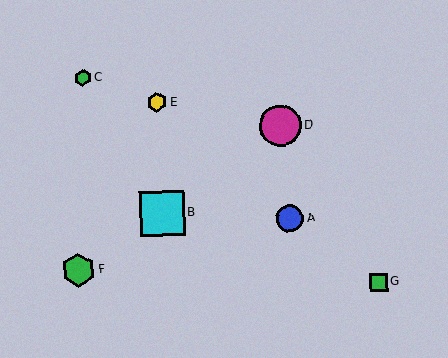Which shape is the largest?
The cyan square (labeled B) is the largest.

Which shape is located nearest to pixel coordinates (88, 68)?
The green hexagon (labeled C) at (83, 78) is nearest to that location.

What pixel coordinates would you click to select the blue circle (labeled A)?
Click at (290, 219) to select the blue circle A.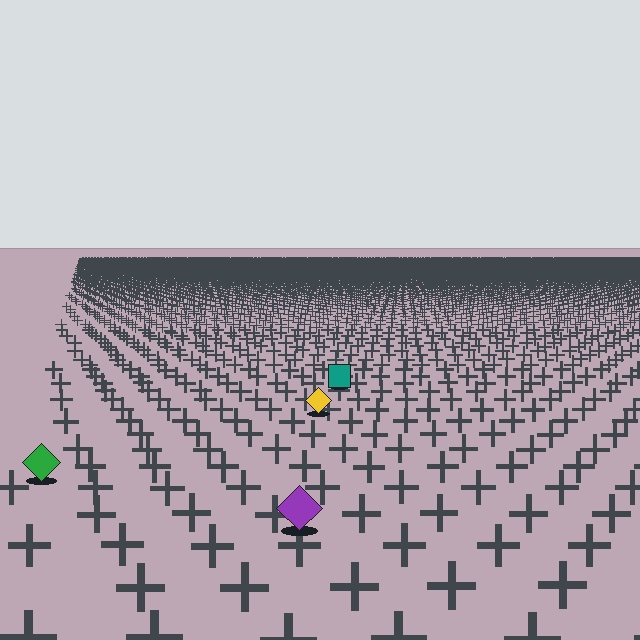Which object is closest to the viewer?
The purple diamond is closest. The texture marks near it are larger and more spread out.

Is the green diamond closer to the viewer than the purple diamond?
No. The purple diamond is closer — you can tell from the texture gradient: the ground texture is coarser near it.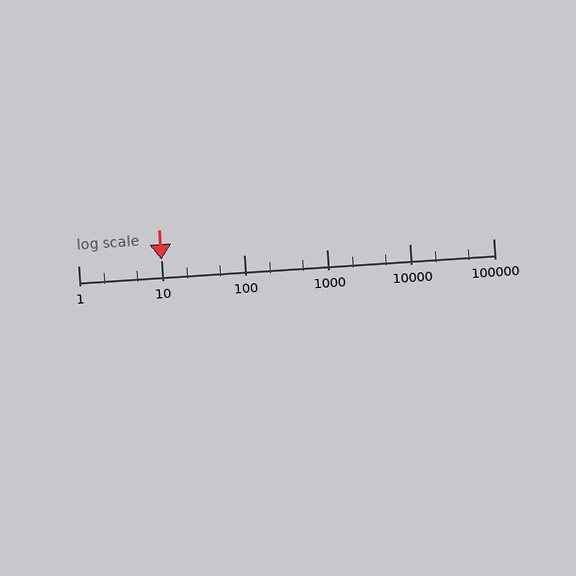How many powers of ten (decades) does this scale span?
The scale spans 5 decades, from 1 to 100000.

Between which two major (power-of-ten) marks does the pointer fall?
The pointer is between 10 and 100.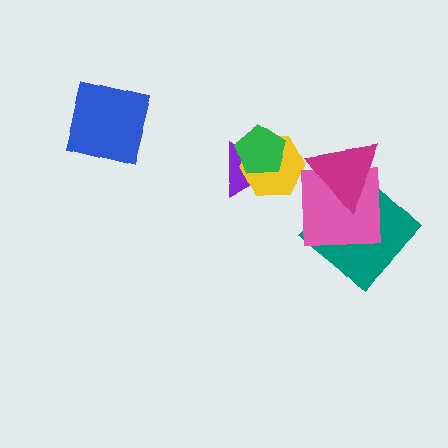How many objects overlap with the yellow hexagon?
2 objects overlap with the yellow hexagon.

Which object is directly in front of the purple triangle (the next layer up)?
The yellow hexagon is directly in front of the purple triangle.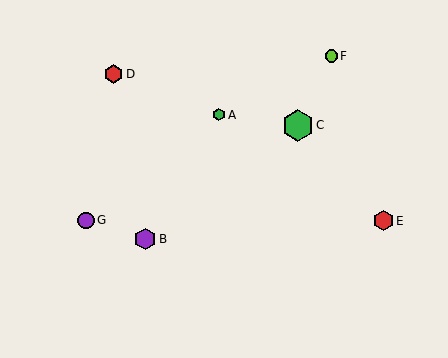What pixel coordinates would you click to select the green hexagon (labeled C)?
Click at (298, 125) to select the green hexagon C.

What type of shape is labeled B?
Shape B is a purple hexagon.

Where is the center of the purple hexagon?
The center of the purple hexagon is at (145, 239).